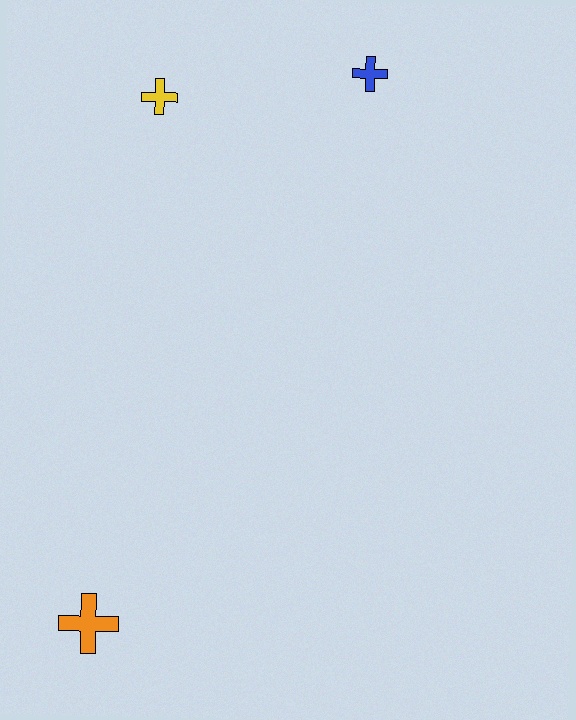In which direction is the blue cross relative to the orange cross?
The blue cross is above the orange cross.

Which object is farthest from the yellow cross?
The orange cross is farthest from the yellow cross.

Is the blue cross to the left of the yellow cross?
No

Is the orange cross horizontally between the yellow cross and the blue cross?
No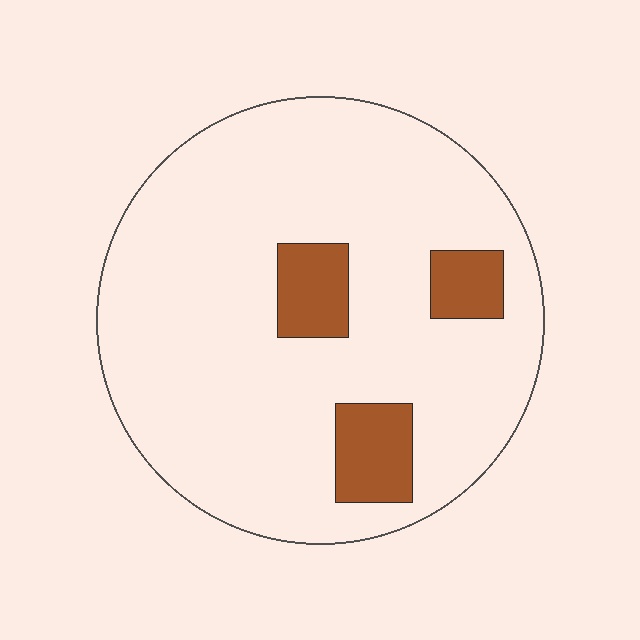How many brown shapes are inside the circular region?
3.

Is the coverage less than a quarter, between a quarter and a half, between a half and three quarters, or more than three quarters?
Less than a quarter.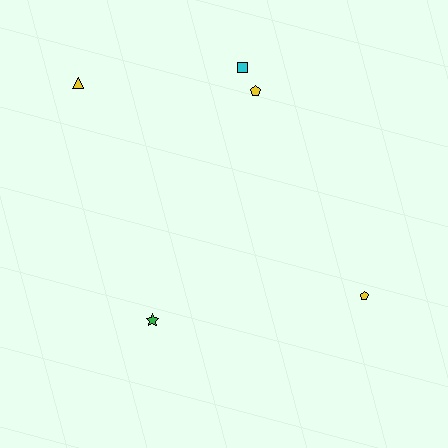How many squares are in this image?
There is 1 square.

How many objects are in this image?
There are 5 objects.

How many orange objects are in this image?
There are no orange objects.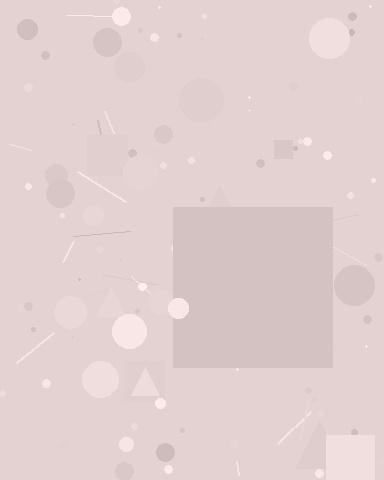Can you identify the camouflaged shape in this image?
The camouflaged shape is a square.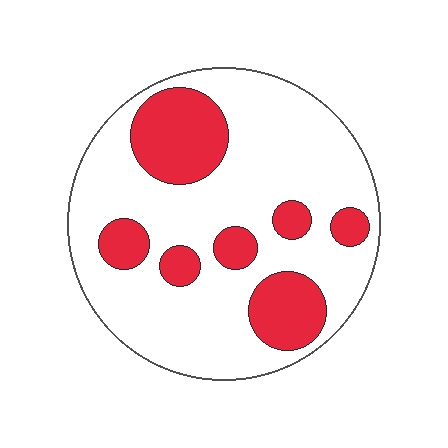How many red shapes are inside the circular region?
7.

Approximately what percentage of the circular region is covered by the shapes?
Approximately 25%.